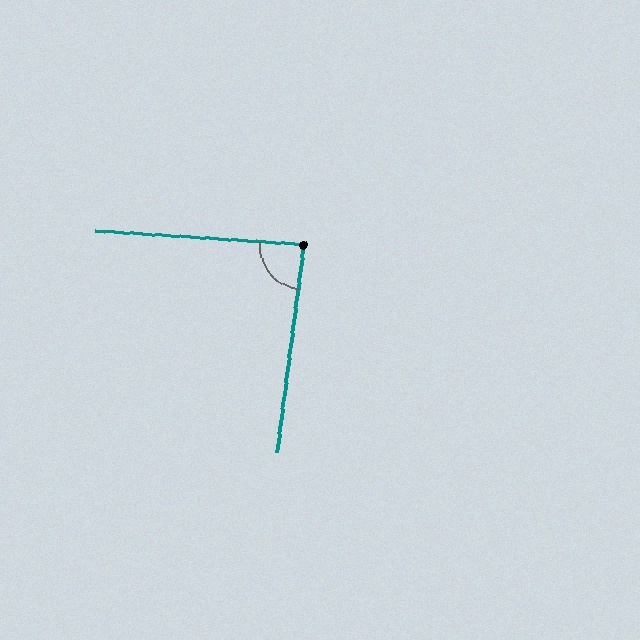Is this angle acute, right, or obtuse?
It is approximately a right angle.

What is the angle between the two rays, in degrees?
Approximately 86 degrees.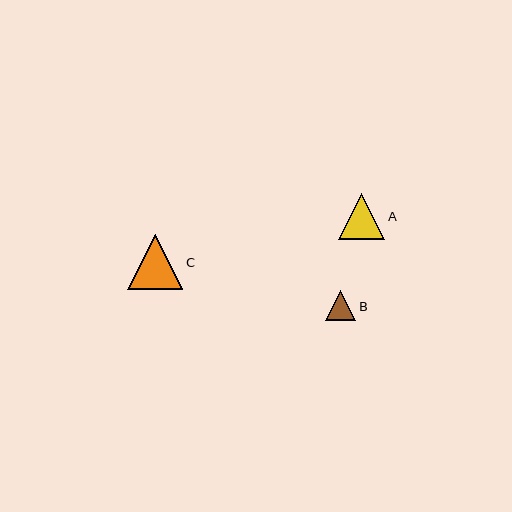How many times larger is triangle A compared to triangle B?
Triangle A is approximately 1.6 times the size of triangle B.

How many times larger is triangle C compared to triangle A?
Triangle C is approximately 1.2 times the size of triangle A.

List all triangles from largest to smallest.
From largest to smallest: C, A, B.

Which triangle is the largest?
Triangle C is the largest with a size of approximately 55 pixels.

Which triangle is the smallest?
Triangle B is the smallest with a size of approximately 30 pixels.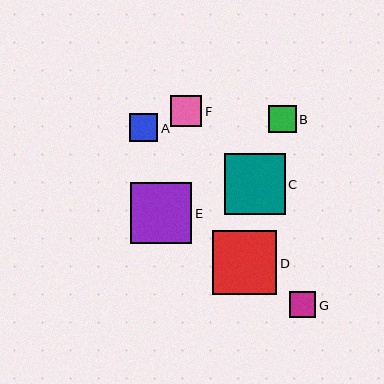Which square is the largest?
Square D is the largest with a size of approximately 64 pixels.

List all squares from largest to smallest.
From largest to smallest: D, E, C, F, A, B, G.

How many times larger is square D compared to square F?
Square D is approximately 2.0 times the size of square F.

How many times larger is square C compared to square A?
Square C is approximately 2.1 times the size of square A.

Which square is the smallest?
Square G is the smallest with a size of approximately 26 pixels.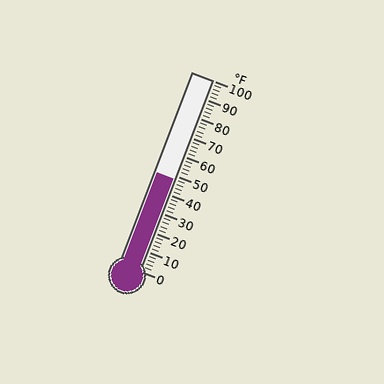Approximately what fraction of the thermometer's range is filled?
The thermometer is filled to approximately 50% of its range.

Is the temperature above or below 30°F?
The temperature is above 30°F.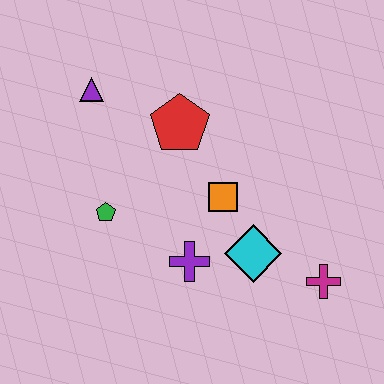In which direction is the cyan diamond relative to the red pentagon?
The cyan diamond is below the red pentagon.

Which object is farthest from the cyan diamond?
The purple triangle is farthest from the cyan diamond.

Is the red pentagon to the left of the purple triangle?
No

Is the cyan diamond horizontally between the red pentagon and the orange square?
No